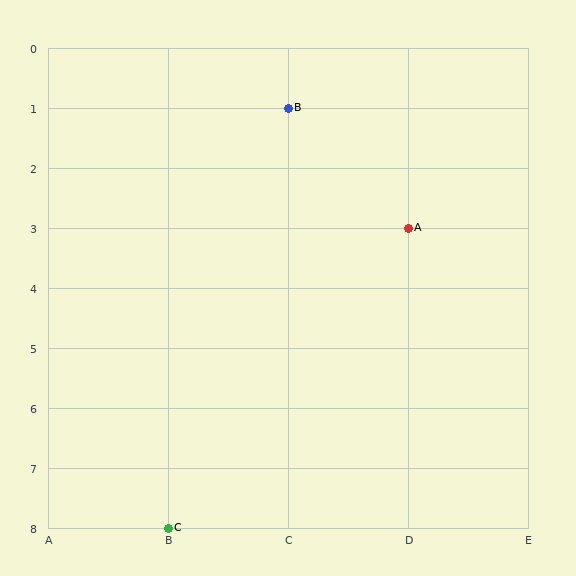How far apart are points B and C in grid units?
Points B and C are 1 column and 7 rows apart (about 7.1 grid units diagonally).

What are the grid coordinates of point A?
Point A is at grid coordinates (D, 3).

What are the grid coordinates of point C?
Point C is at grid coordinates (B, 8).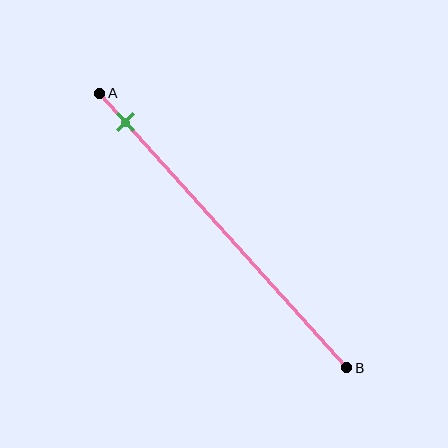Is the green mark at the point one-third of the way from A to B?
No, the mark is at about 10% from A, not at the 33% one-third point.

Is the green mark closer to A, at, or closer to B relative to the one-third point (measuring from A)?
The green mark is closer to point A than the one-third point of segment AB.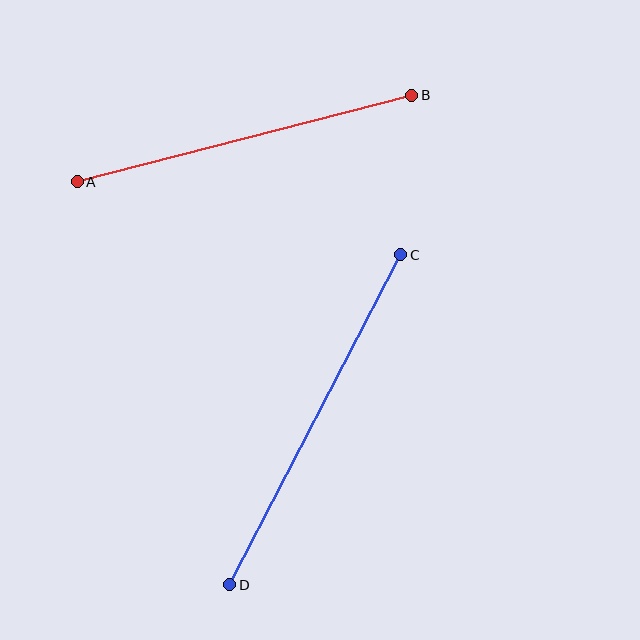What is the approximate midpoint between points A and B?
The midpoint is at approximately (245, 139) pixels.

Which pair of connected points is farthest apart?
Points C and D are farthest apart.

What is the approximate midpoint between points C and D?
The midpoint is at approximately (315, 420) pixels.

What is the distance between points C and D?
The distance is approximately 372 pixels.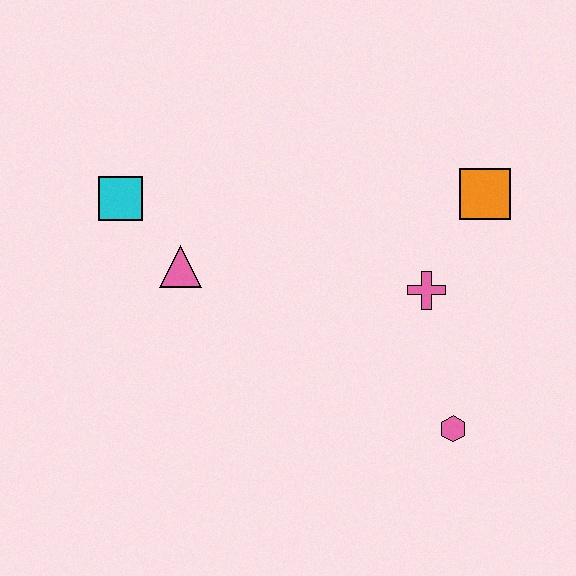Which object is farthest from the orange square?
The cyan square is farthest from the orange square.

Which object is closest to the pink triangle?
The cyan square is closest to the pink triangle.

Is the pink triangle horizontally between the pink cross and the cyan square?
Yes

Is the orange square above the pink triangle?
Yes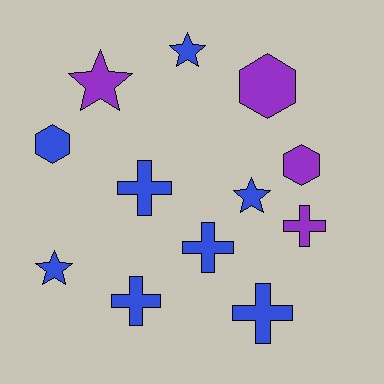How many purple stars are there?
There is 1 purple star.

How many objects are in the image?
There are 12 objects.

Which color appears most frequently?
Blue, with 8 objects.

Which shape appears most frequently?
Cross, with 5 objects.